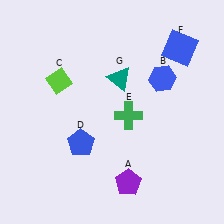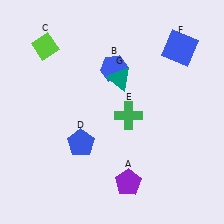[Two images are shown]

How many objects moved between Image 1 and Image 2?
2 objects moved between the two images.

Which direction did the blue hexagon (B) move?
The blue hexagon (B) moved left.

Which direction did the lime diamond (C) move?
The lime diamond (C) moved up.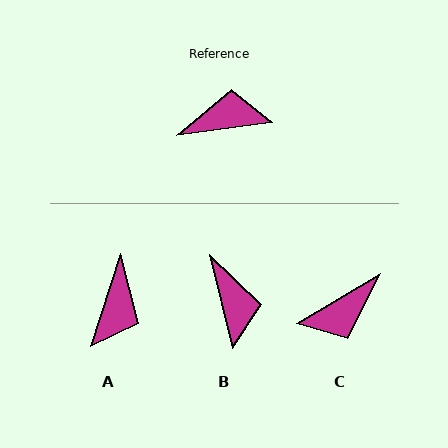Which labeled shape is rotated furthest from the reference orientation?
C, about 157 degrees away.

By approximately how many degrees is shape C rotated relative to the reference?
Approximately 157 degrees clockwise.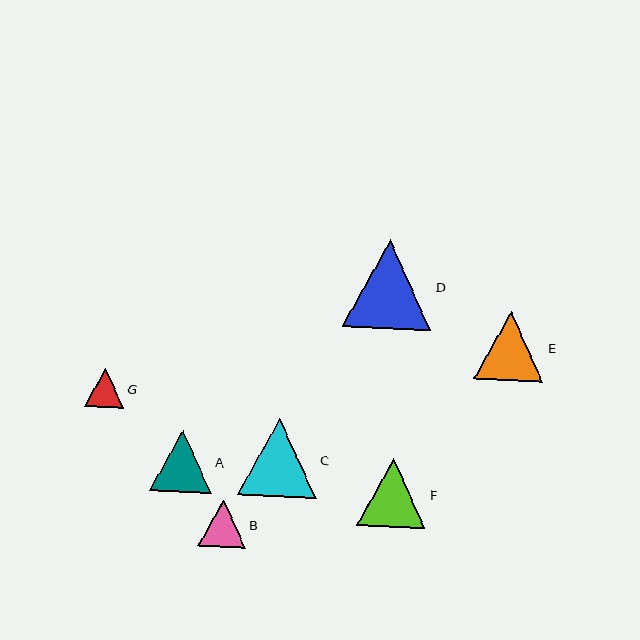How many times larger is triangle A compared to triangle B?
Triangle A is approximately 1.3 times the size of triangle B.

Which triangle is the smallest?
Triangle G is the smallest with a size of approximately 39 pixels.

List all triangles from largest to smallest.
From largest to smallest: D, C, E, F, A, B, G.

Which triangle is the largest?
Triangle D is the largest with a size of approximately 88 pixels.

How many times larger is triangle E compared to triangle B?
Triangle E is approximately 1.5 times the size of triangle B.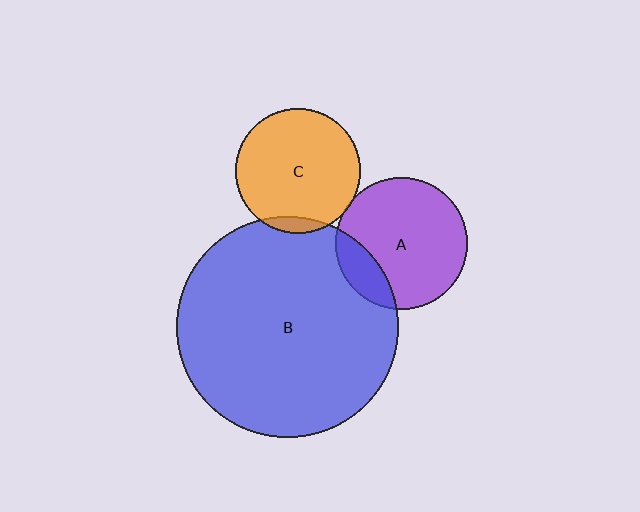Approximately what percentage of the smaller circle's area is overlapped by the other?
Approximately 20%.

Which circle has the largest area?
Circle B (blue).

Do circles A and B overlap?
Yes.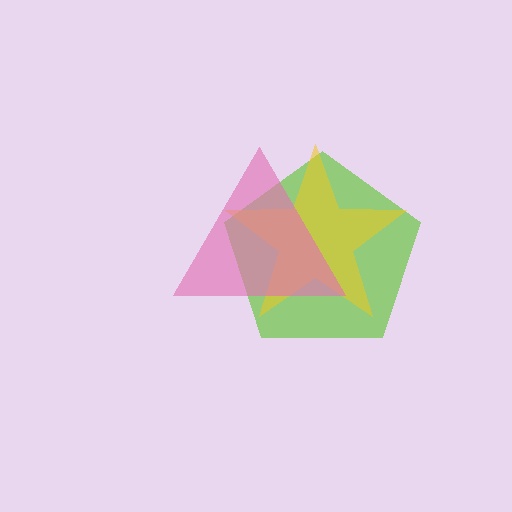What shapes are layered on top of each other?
The layered shapes are: a lime pentagon, a yellow star, a pink triangle.